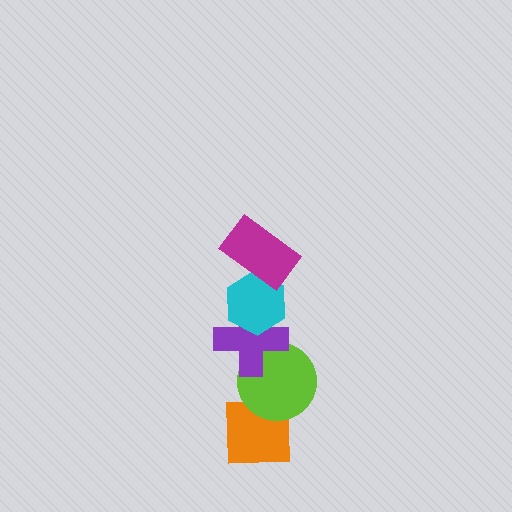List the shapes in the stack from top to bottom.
From top to bottom: the magenta rectangle, the cyan hexagon, the purple cross, the lime circle, the orange square.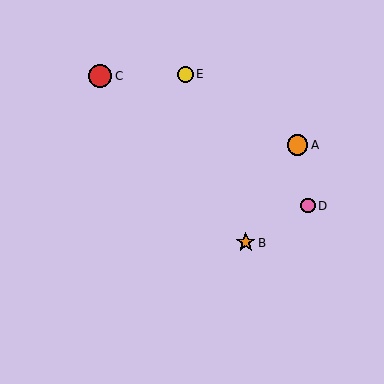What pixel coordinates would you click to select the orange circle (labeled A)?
Click at (298, 145) to select the orange circle A.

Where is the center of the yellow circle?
The center of the yellow circle is at (185, 74).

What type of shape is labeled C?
Shape C is a red circle.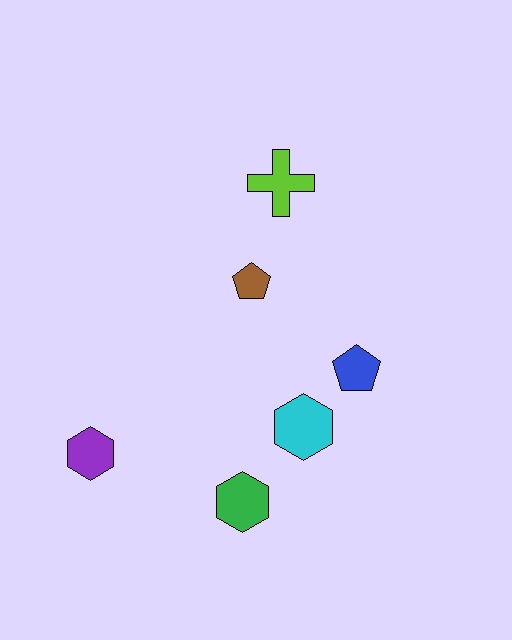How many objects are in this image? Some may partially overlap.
There are 6 objects.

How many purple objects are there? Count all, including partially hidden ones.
There is 1 purple object.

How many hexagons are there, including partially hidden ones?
There are 3 hexagons.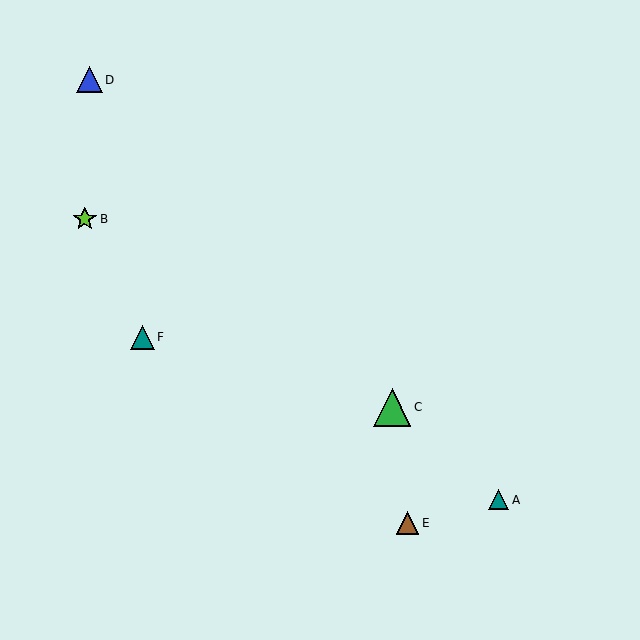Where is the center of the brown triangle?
The center of the brown triangle is at (407, 523).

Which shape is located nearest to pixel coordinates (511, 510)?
The teal triangle (labeled A) at (499, 500) is nearest to that location.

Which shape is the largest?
The green triangle (labeled C) is the largest.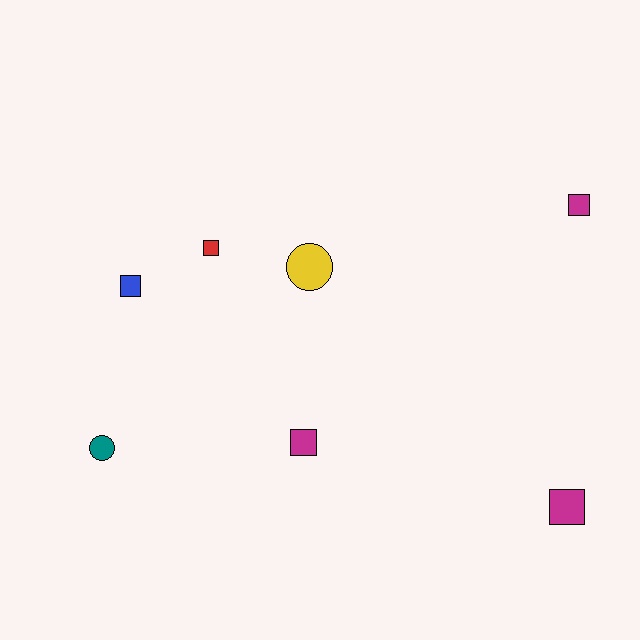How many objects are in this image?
There are 7 objects.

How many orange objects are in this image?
There are no orange objects.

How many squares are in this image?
There are 5 squares.